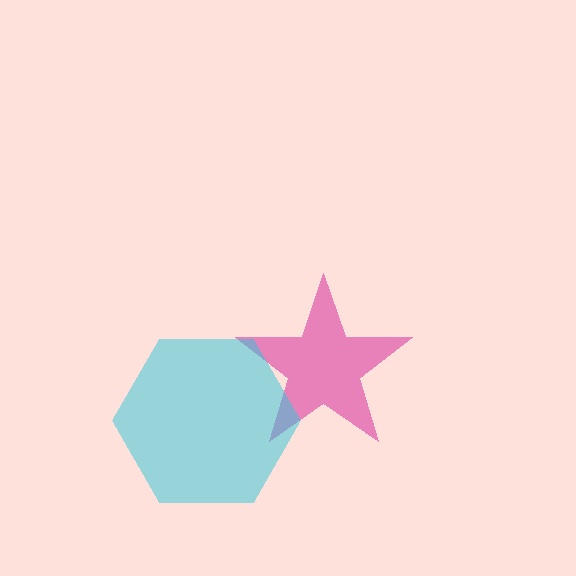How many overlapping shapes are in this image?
There are 2 overlapping shapes in the image.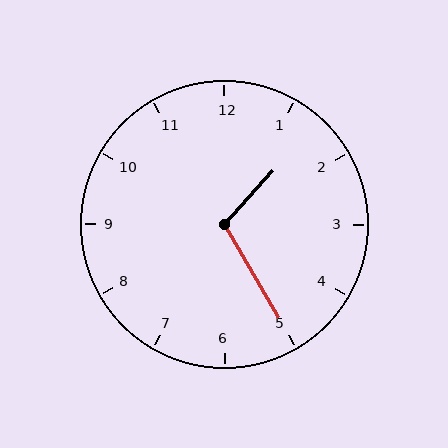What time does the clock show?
1:25.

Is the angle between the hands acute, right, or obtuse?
It is obtuse.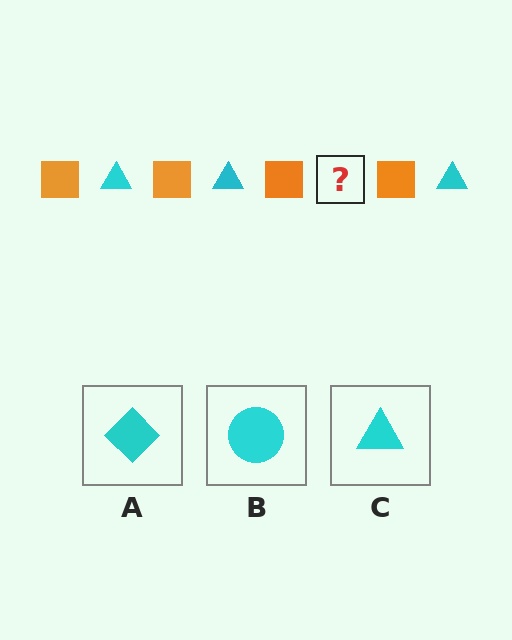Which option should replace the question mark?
Option C.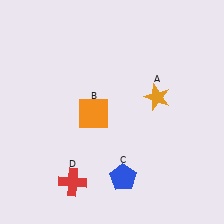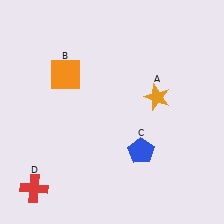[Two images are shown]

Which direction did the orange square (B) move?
The orange square (B) moved up.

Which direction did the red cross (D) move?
The red cross (D) moved left.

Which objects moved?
The objects that moved are: the orange square (B), the blue pentagon (C), the red cross (D).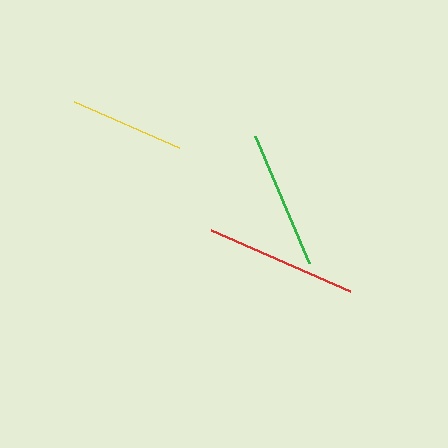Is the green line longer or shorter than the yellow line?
The green line is longer than the yellow line.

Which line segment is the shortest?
The yellow line is the shortest at approximately 115 pixels.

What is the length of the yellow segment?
The yellow segment is approximately 115 pixels long.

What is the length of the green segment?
The green segment is approximately 138 pixels long.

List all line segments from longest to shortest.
From longest to shortest: red, green, yellow.